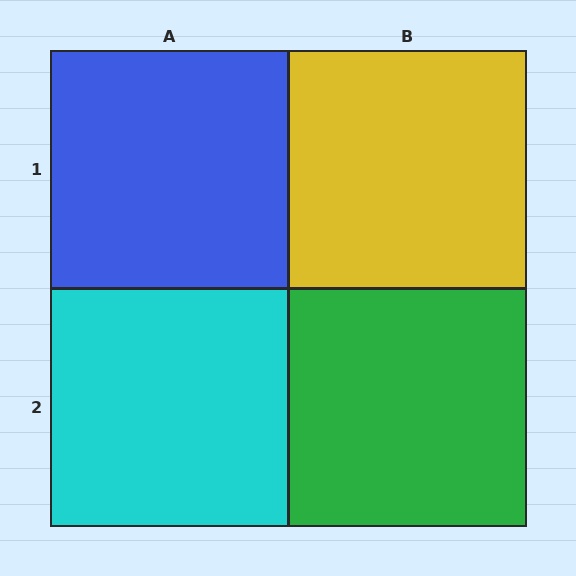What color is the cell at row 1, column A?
Blue.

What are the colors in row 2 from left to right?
Cyan, green.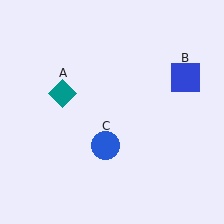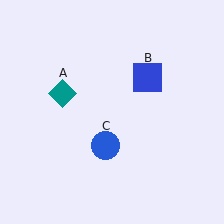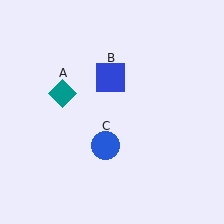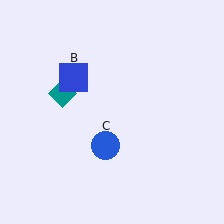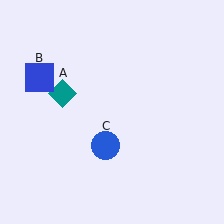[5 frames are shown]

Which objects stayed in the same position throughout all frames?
Teal diamond (object A) and blue circle (object C) remained stationary.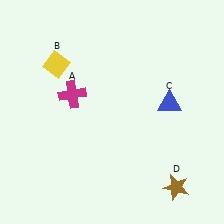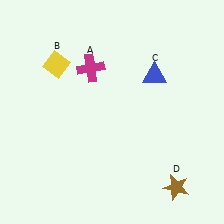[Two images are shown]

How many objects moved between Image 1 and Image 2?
2 objects moved between the two images.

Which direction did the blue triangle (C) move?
The blue triangle (C) moved up.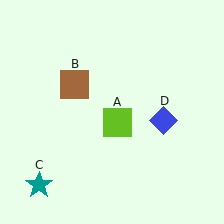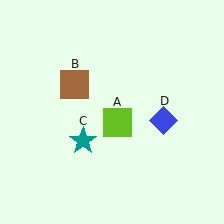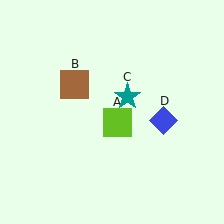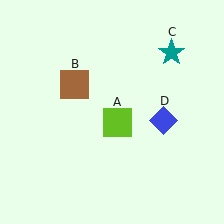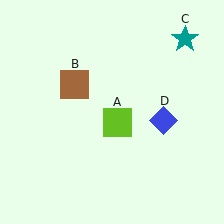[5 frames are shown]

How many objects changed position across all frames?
1 object changed position: teal star (object C).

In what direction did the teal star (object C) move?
The teal star (object C) moved up and to the right.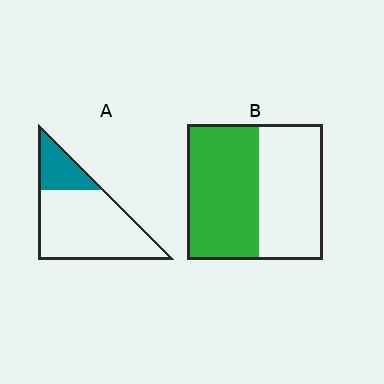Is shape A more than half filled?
No.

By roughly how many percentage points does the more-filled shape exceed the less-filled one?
By roughly 30 percentage points (B over A).